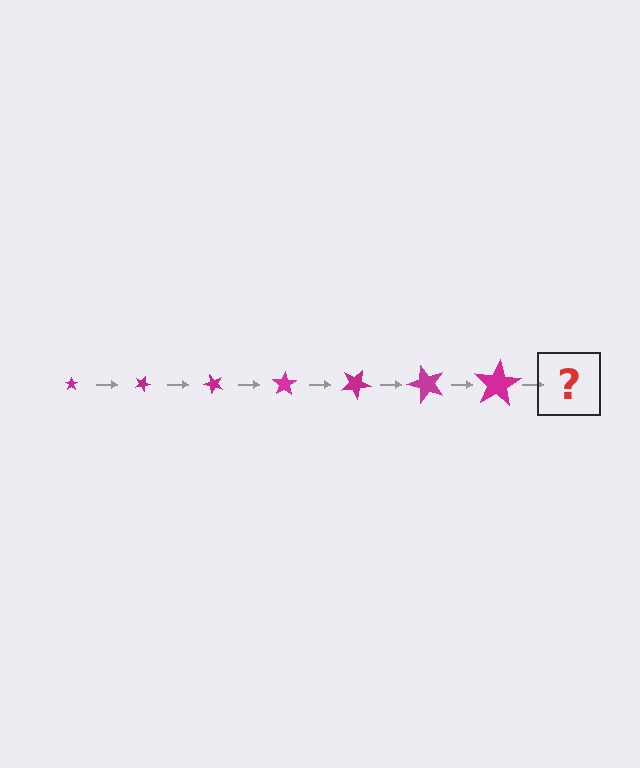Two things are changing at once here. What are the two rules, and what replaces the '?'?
The two rules are that the star grows larger each step and it rotates 25 degrees each step. The '?' should be a star, larger than the previous one and rotated 175 degrees from the start.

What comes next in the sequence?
The next element should be a star, larger than the previous one and rotated 175 degrees from the start.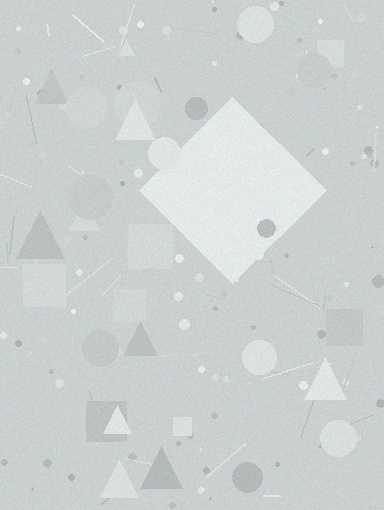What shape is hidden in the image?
A diamond is hidden in the image.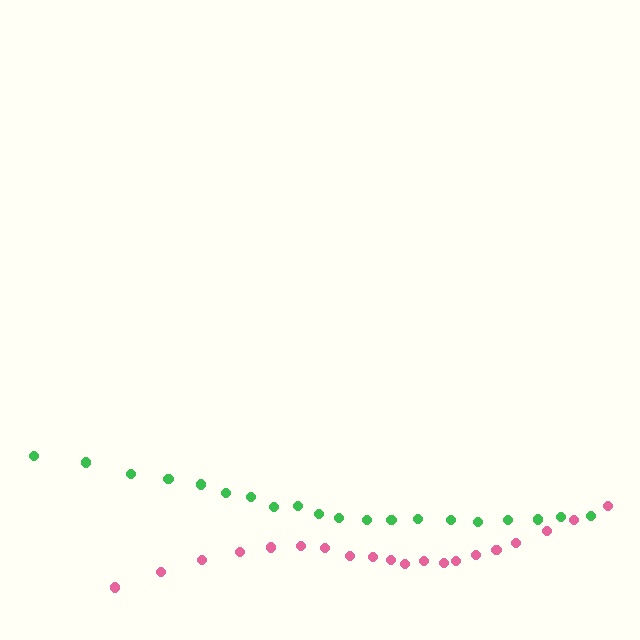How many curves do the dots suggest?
There are 2 distinct paths.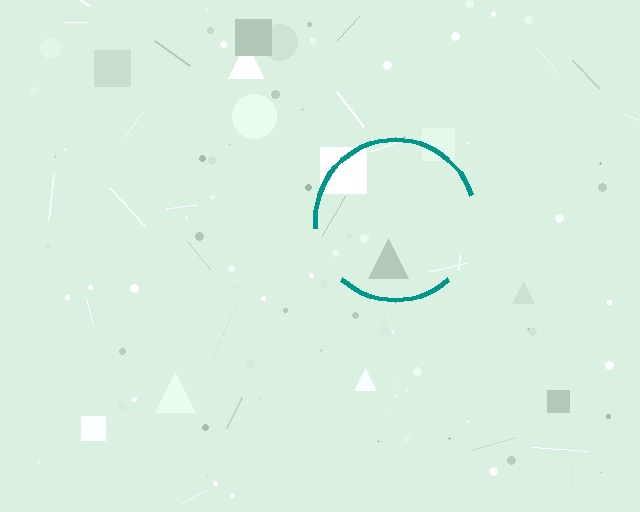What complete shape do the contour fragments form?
The contour fragments form a circle.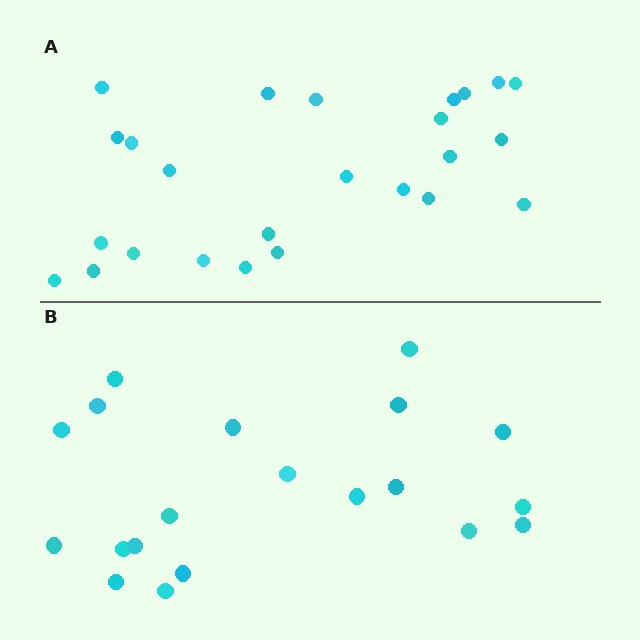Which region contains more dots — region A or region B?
Region A (the top region) has more dots.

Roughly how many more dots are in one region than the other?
Region A has about 5 more dots than region B.